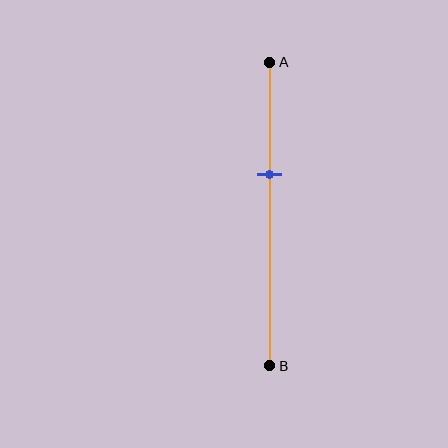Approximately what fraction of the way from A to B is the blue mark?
The blue mark is approximately 35% of the way from A to B.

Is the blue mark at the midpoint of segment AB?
No, the mark is at about 35% from A, not at the 50% midpoint.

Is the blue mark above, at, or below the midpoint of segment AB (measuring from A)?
The blue mark is above the midpoint of segment AB.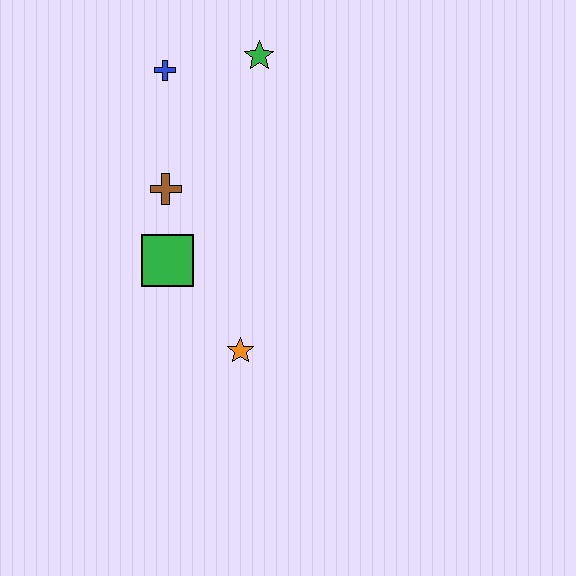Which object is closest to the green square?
The brown cross is closest to the green square.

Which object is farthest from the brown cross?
The orange star is farthest from the brown cross.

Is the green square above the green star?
No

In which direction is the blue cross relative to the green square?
The blue cross is above the green square.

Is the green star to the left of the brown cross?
No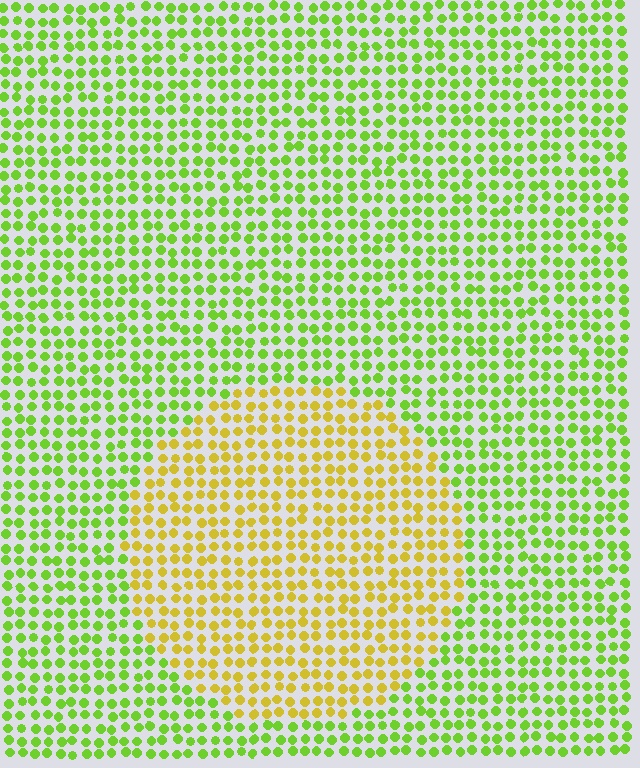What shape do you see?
I see a circle.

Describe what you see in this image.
The image is filled with small lime elements in a uniform arrangement. A circle-shaped region is visible where the elements are tinted to a slightly different hue, forming a subtle color boundary.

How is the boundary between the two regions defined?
The boundary is defined purely by a slight shift in hue (about 43 degrees). Spacing, size, and orientation are identical on both sides.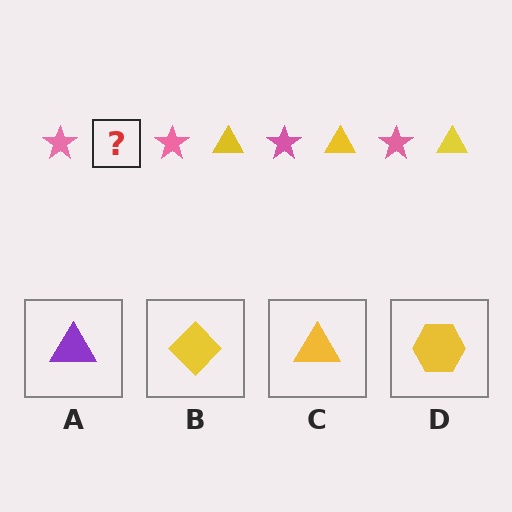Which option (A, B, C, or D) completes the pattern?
C.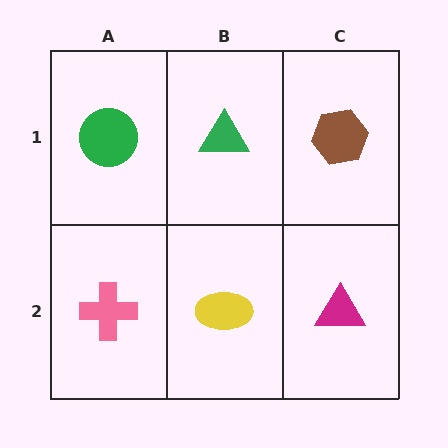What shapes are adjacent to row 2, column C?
A brown hexagon (row 1, column C), a yellow ellipse (row 2, column B).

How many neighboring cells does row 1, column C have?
2.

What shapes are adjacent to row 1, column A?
A pink cross (row 2, column A), a green triangle (row 1, column B).